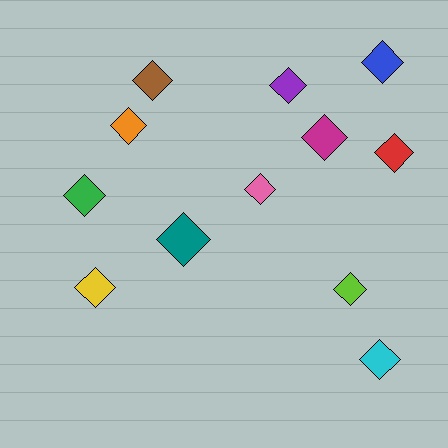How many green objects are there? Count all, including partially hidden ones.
There is 1 green object.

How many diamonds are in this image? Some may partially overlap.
There are 12 diamonds.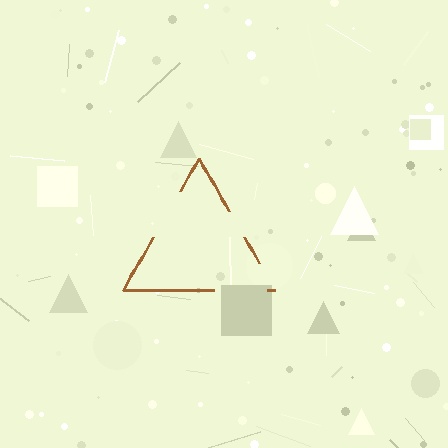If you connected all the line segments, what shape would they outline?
They would outline a triangle.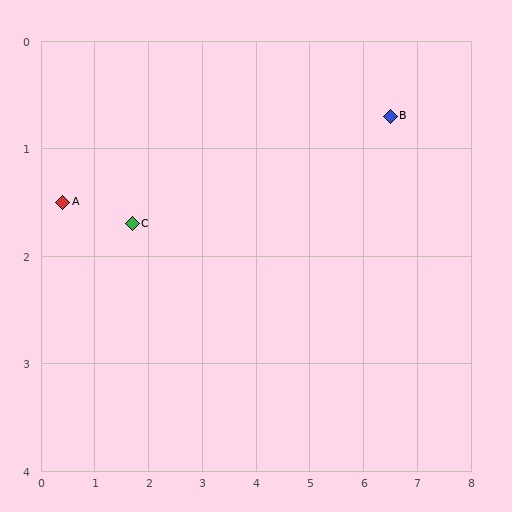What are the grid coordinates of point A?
Point A is at approximately (0.4, 1.5).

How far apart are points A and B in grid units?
Points A and B are about 6.2 grid units apart.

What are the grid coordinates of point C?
Point C is at approximately (1.7, 1.7).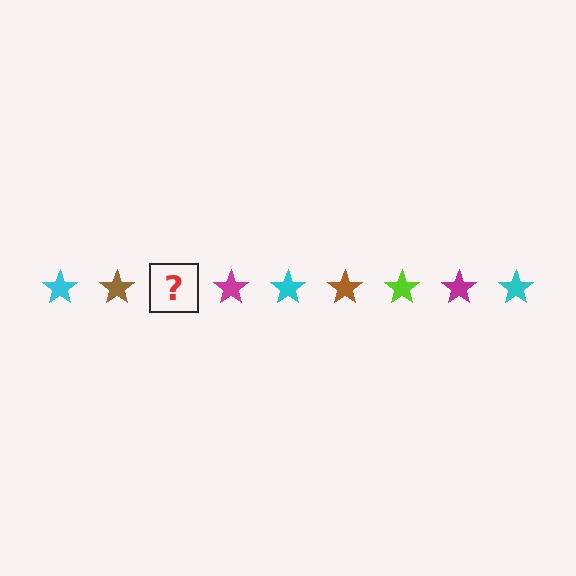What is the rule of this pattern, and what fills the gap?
The rule is that the pattern cycles through cyan, brown, lime, magenta stars. The gap should be filled with a lime star.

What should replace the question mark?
The question mark should be replaced with a lime star.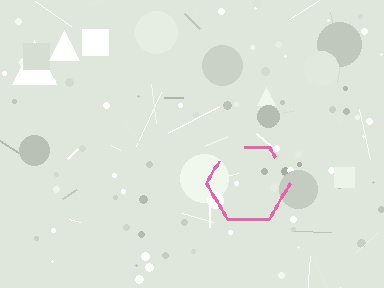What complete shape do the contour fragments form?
The contour fragments form a hexagon.